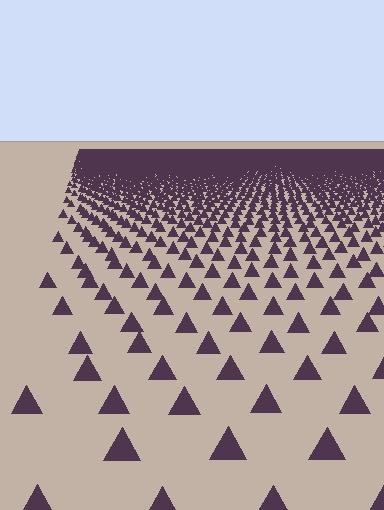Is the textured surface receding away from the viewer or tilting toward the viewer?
The surface is receding away from the viewer. Texture elements get smaller and denser toward the top.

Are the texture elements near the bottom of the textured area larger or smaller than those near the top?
Larger. Near the bottom, elements are closer to the viewer and appear at a bigger on-screen size.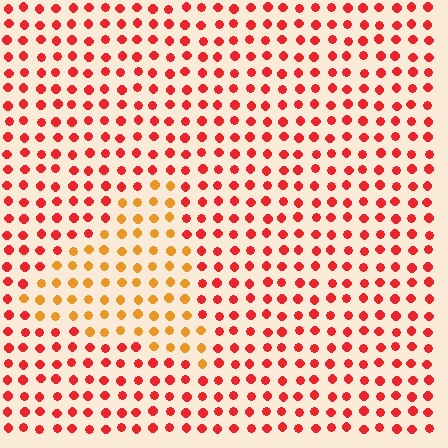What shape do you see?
I see a triangle.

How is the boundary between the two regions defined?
The boundary is defined purely by a slight shift in hue (about 37 degrees). Spacing, size, and orientation are identical on both sides.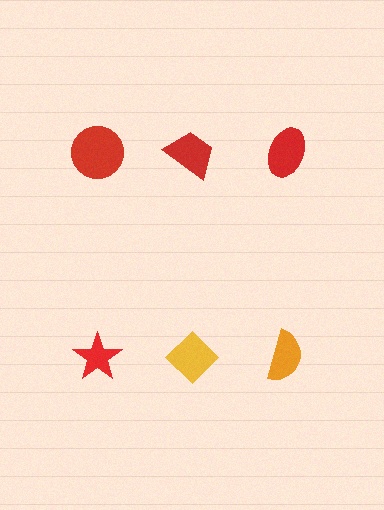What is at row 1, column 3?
A red ellipse.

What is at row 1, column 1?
A red circle.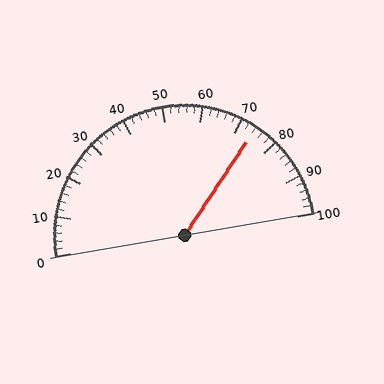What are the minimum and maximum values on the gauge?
The gauge ranges from 0 to 100.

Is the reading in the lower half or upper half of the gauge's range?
The reading is in the upper half of the range (0 to 100).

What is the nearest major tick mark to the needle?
The nearest major tick mark is 70.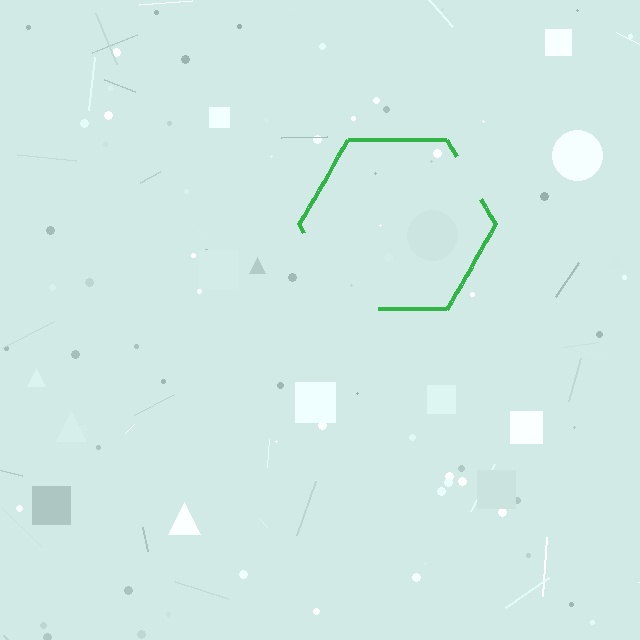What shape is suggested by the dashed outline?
The dashed outline suggests a hexagon.